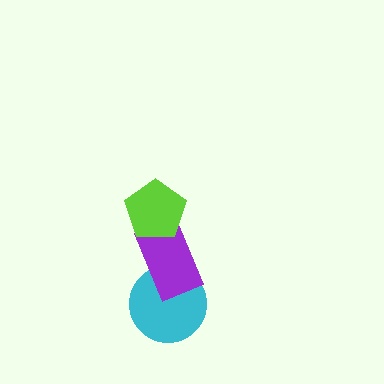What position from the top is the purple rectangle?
The purple rectangle is 2nd from the top.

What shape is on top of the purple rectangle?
The lime pentagon is on top of the purple rectangle.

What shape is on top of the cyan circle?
The purple rectangle is on top of the cyan circle.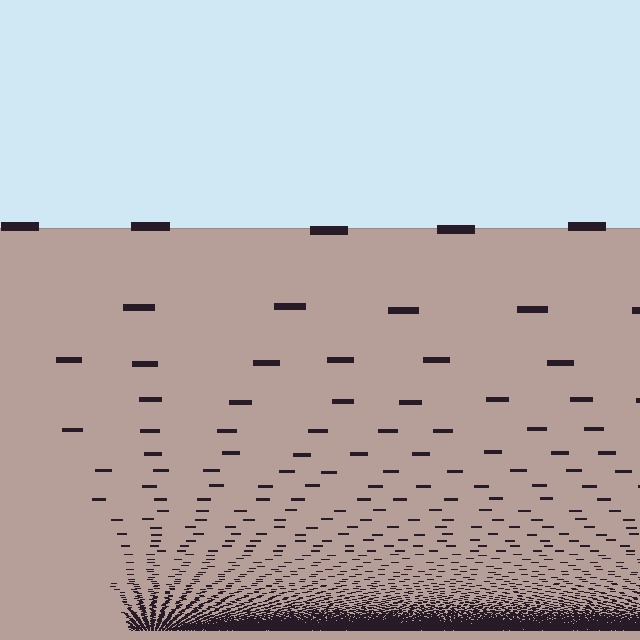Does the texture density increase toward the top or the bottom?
Density increases toward the bottom.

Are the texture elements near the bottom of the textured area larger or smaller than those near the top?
Smaller. The gradient is inverted — elements near the bottom are smaller and denser.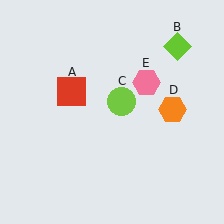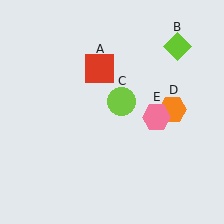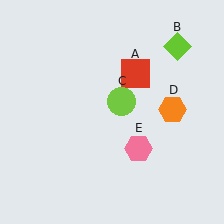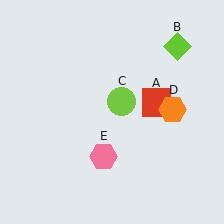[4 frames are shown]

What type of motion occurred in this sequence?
The red square (object A), pink hexagon (object E) rotated clockwise around the center of the scene.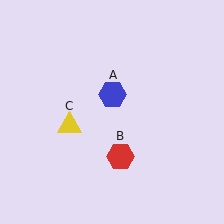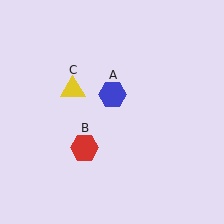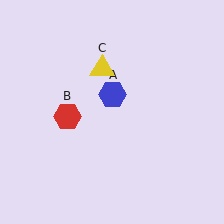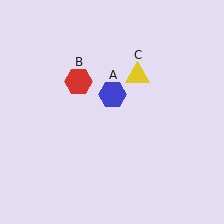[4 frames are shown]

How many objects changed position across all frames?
2 objects changed position: red hexagon (object B), yellow triangle (object C).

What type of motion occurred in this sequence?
The red hexagon (object B), yellow triangle (object C) rotated clockwise around the center of the scene.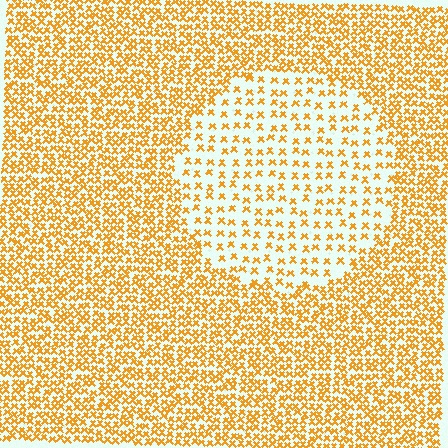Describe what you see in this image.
The image contains small orange elements arranged at two different densities. A circle-shaped region is visible where the elements are less densely packed than the surrounding area.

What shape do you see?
I see a circle.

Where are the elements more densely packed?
The elements are more densely packed outside the circle boundary.